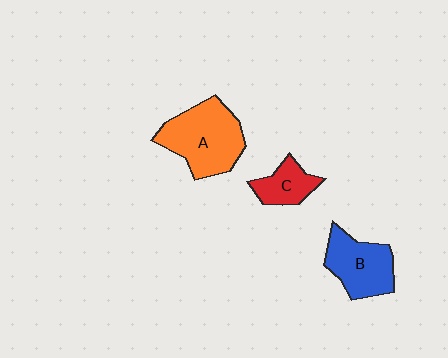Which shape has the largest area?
Shape A (orange).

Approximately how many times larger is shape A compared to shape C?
Approximately 2.2 times.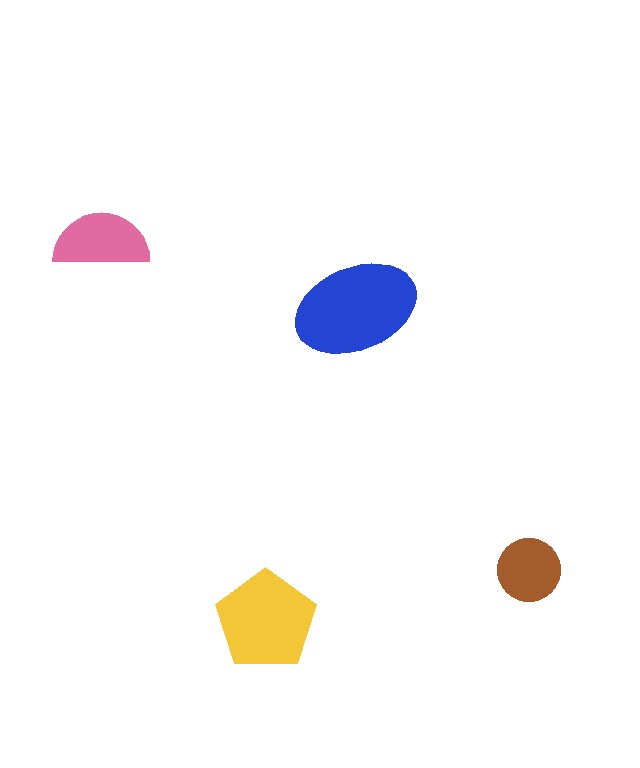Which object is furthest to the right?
The brown circle is rightmost.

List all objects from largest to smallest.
The blue ellipse, the yellow pentagon, the pink semicircle, the brown circle.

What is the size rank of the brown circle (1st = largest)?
4th.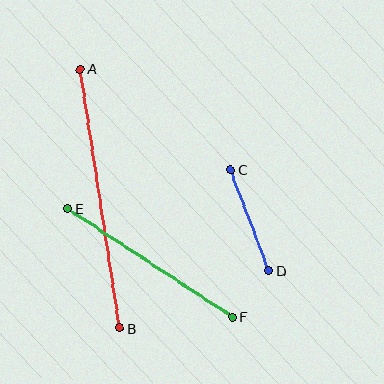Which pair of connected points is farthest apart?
Points A and B are farthest apart.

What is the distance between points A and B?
The distance is approximately 262 pixels.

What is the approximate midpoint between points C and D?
The midpoint is at approximately (250, 220) pixels.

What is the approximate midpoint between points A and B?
The midpoint is at approximately (100, 198) pixels.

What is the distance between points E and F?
The distance is approximately 197 pixels.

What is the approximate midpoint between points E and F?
The midpoint is at approximately (150, 263) pixels.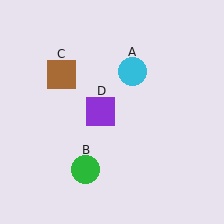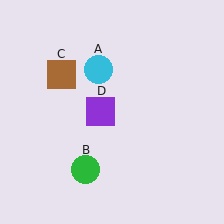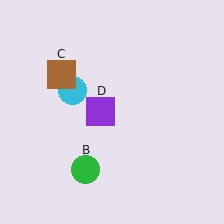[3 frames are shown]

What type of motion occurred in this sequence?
The cyan circle (object A) rotated counterclockwise around the center of the scene.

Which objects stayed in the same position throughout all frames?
Green circle (object B) and brown square (object C) and purple square (object D) remained stationary.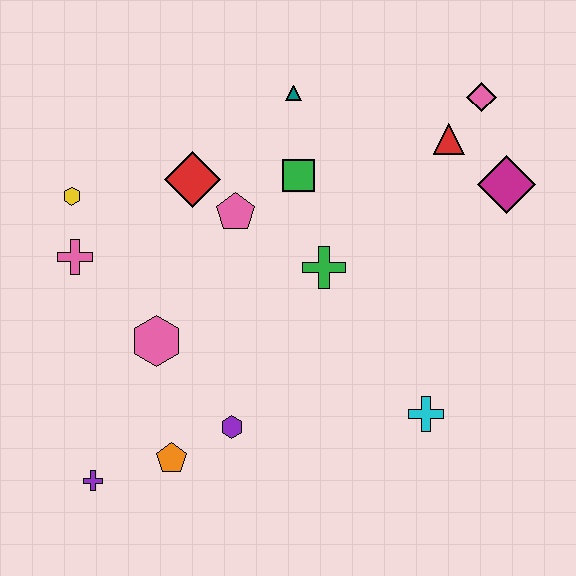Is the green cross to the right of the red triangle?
No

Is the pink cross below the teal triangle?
Yes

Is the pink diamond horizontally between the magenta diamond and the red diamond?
Yes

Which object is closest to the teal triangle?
The green square is closest to the teal triangle.